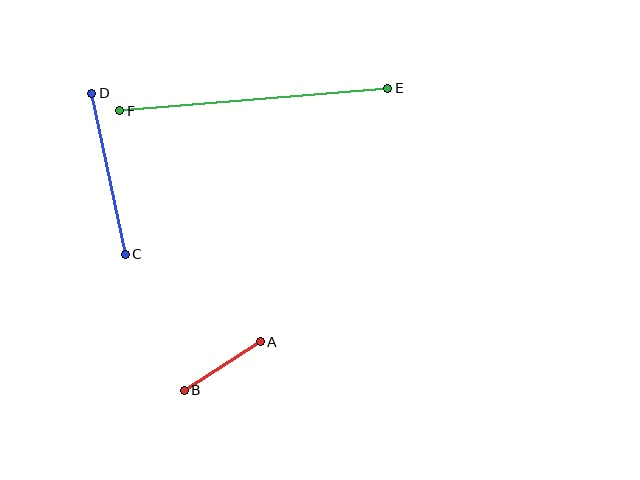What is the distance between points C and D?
The distance is approximately 165 pixels.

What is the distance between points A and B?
The distance is approximately 90 pixels.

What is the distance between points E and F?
The distance is approximately 269 pixels.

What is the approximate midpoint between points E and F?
The midpoint is at approximately (254, 99) pixels.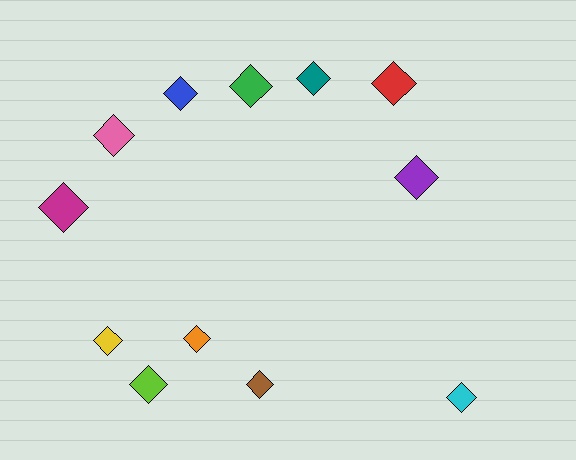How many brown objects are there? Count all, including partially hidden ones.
There is 1 brown object.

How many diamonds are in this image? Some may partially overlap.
There are 12 diamonds.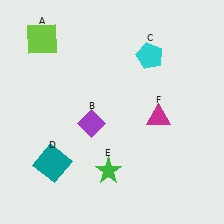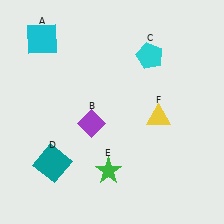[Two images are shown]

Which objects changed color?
A changed from lime to cyan. F changed from magenta to yellow.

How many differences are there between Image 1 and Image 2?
There are 2 differences between the two images.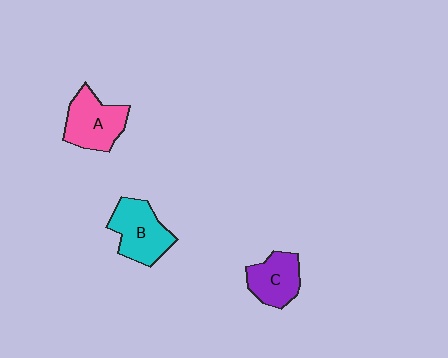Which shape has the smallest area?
Shape C (purple).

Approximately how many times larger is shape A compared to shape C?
Approximately 1.2 times.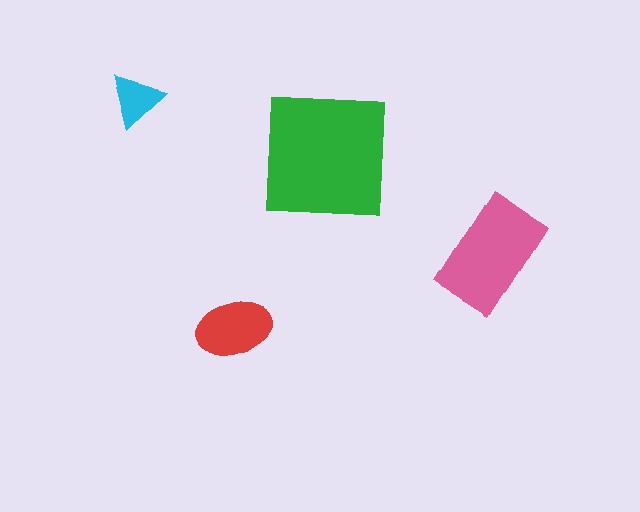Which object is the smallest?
The cyan triangle.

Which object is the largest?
The green square.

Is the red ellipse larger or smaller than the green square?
Smaller.